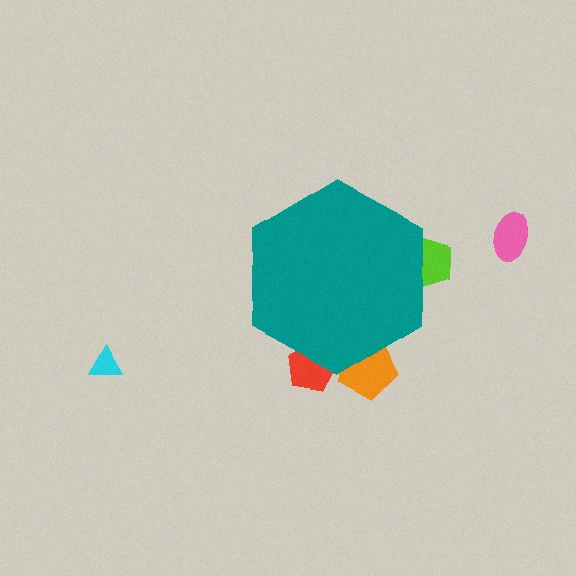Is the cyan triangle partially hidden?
No, the cyan triangle is fully visible.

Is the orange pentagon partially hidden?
Yes, the orange pentagon is partially hidden behind the teal hexagon.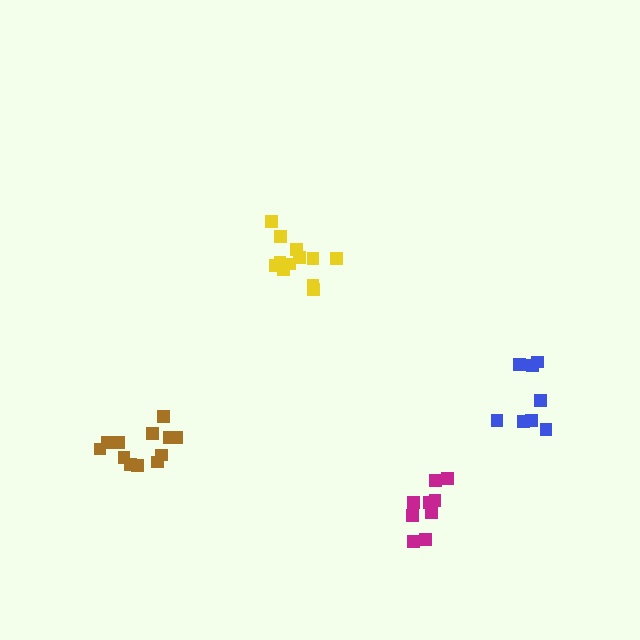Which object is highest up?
The yellow cluster is topmost.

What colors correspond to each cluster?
The clusters are colored: yellow, blue, brown, magenta.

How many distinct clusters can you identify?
There are 4 distinct clusters.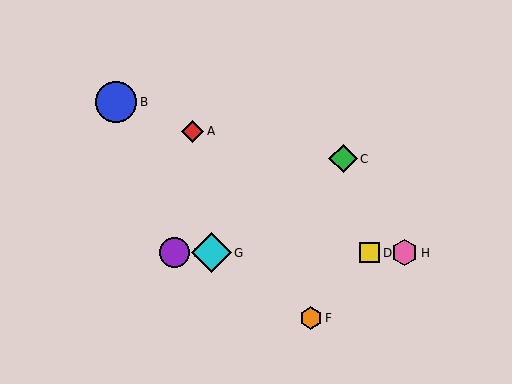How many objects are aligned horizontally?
4 objects (D, E, G, H) are aligned horizontally.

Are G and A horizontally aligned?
No, G is at y≈253 and A is at y≈131.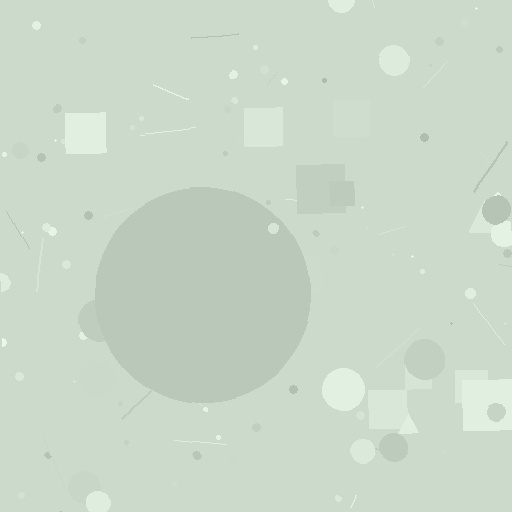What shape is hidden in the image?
A circle is hidden in the image.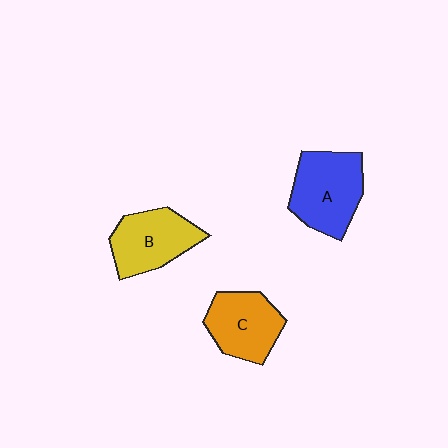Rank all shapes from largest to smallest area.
From largest to smallest: A (blue), B (yellow), C (orange).